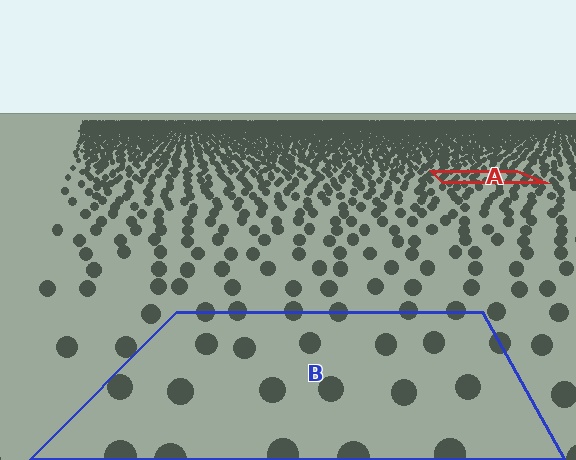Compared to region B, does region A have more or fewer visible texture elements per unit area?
Region A has more texture elements per unit area — they are packed more densely because it is farther away.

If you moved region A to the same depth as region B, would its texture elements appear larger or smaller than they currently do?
They would appear larger. At a closer depth, the same texture elements are projected at a bigger on-screen size.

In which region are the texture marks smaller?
The texture marks are smaller in region A, because it is farther away.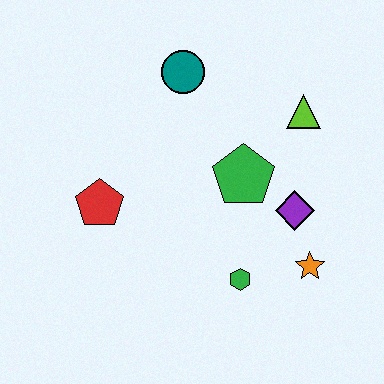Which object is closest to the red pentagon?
The green pentagon is closest to the red pentagon.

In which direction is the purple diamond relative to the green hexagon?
The purple diamond is above the green hexagon.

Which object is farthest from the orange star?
The teal circle is farthest from the orange star.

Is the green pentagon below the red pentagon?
No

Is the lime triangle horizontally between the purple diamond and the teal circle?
No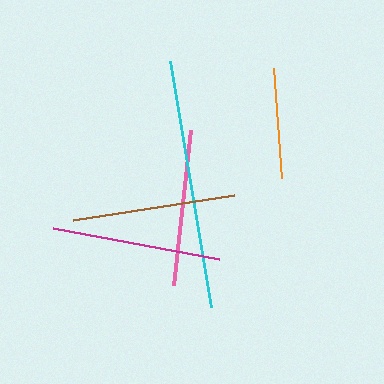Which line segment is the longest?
The cyan line is the longest at approximately 250 pixels.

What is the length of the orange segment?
The orange segment is approximately 110 pixels long.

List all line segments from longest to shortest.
From longest to shortest: cyan, magenta, brown, pink, orange.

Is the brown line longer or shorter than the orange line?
The brown line is longer than the orange line.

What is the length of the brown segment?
The brown segment is approximately 163 pixels long.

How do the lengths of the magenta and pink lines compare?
The magenta and pink lines are approximately the same length.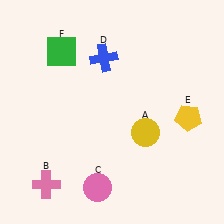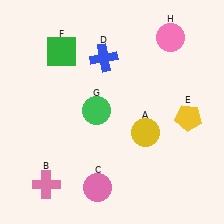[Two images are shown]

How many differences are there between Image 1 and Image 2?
There are 2 differences between the two images.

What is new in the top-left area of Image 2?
A green circle (G) was added in the top-left area of Image 2.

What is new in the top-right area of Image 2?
A pink circle (H) was added in the top-right area of Image 2.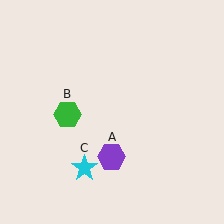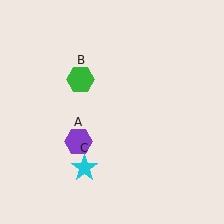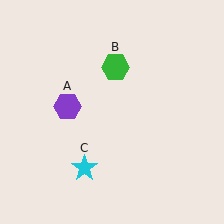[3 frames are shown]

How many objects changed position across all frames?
2 objects changed position: purple hexagon (object A), green hexagon (object B).